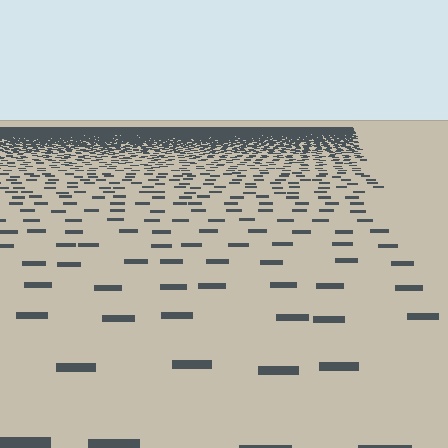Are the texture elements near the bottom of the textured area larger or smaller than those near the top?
Larger. Near the bottom, elements are closer to the viewer and appear at a bigger on-screen size.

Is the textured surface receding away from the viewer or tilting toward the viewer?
The surface is receding away from the viewer. Texture elements get smaller and denser toward the top.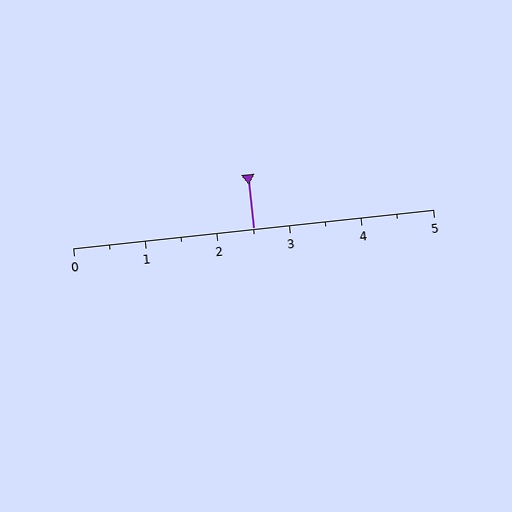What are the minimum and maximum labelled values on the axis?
The axis runs from 0 to 5.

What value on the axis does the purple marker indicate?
The marker indicates approximately 2.5.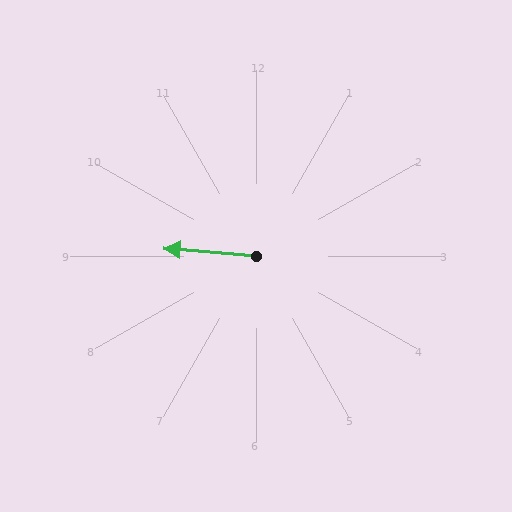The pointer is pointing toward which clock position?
Roughly 9 o'clock.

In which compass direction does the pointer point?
West.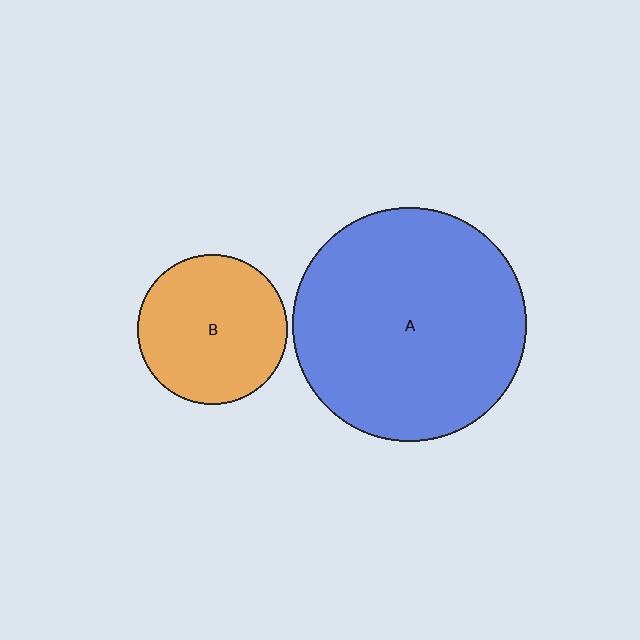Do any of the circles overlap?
No, none of the circles overlap.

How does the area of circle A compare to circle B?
Approximately 2.4 times.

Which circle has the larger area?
Circle A (blue).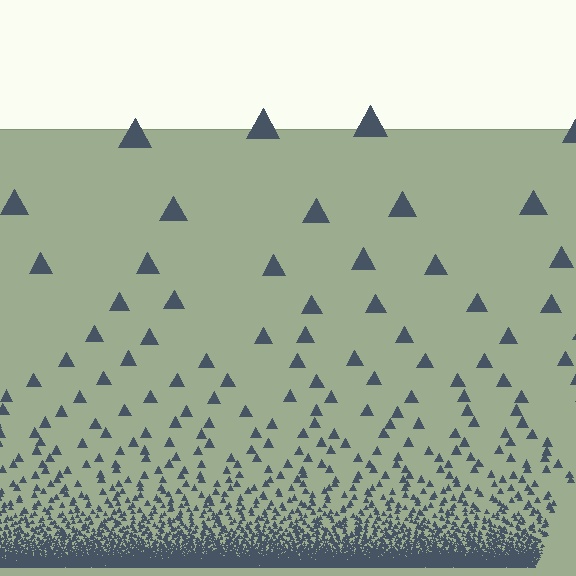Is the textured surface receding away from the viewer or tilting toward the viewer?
The surface appears to tilt toward the viewer. Texture elements get larger and sparser toward the top.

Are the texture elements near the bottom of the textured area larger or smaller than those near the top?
Smaller. The gradient is inverted — elements near the bottom are smaller and denser.